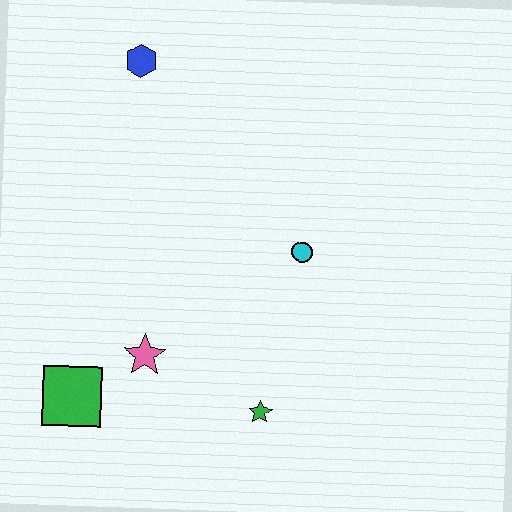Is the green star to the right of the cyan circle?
No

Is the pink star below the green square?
No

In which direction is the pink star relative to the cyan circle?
The pink star is to the left of the cyan circle.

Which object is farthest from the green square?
The blue hexagon is farthest from the green square.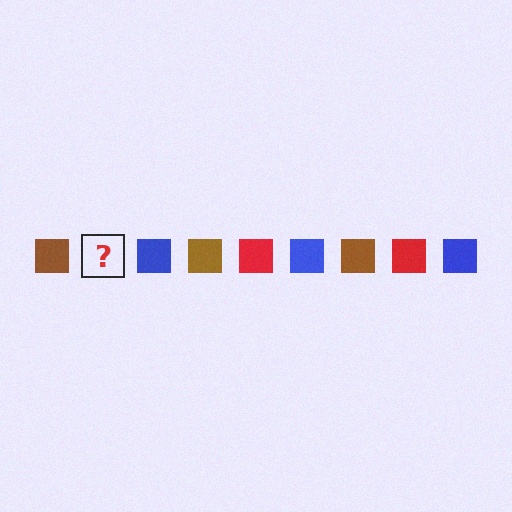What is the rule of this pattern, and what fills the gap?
The rule is that the pattern cycles through brown, red, blue squares. The gap should be filled with a red square.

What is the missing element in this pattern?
The missing element is a red square.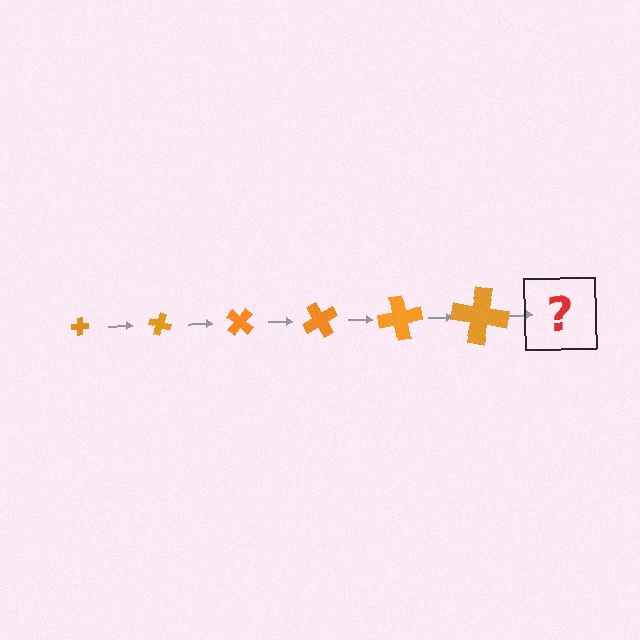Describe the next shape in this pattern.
It should be a cross, larger than the previous one and rotated 120 degrees from the start.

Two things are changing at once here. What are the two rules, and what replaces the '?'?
The two rules are that the cross grows larger each step and it rotates 20 degrees each step. The '?' should be a cross, larger than the previous one and rotated 120 degrees from the start.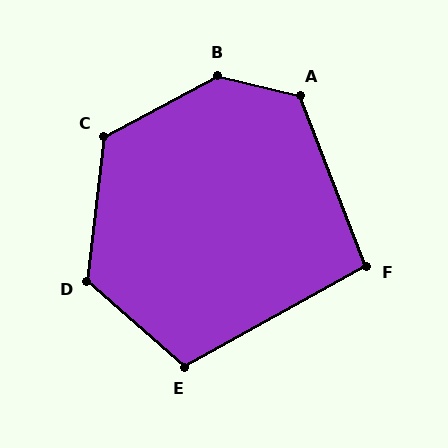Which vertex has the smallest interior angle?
F, at approximately 98 degrees.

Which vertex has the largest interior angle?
B, at approximately 138 degrees.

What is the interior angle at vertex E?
Approximately 110 degrees (obtuse).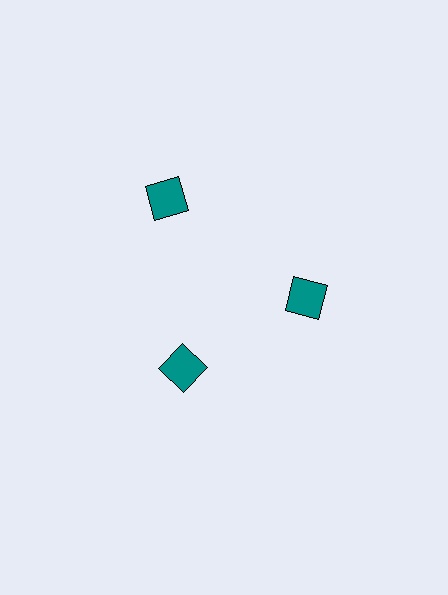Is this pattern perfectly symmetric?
No. The 3 teal squares are arranged in a ring, but one element near the 11 o'clock position is pushed outward from the center, breaking the 3-fold rotational symmetry.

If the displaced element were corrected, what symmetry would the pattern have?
It would have 3-fold rotational symmetry — the pattern would map onto itself every 120 degrees.